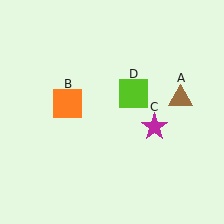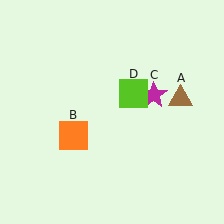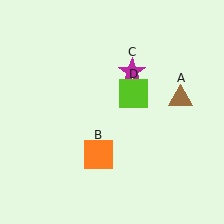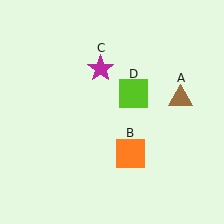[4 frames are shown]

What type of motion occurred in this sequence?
The orange square (object B), magenta star (object C) rotated counterclockwise around the center of the scene.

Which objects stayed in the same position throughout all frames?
Brown triangle (object A) and lime square (object D) remained stationary.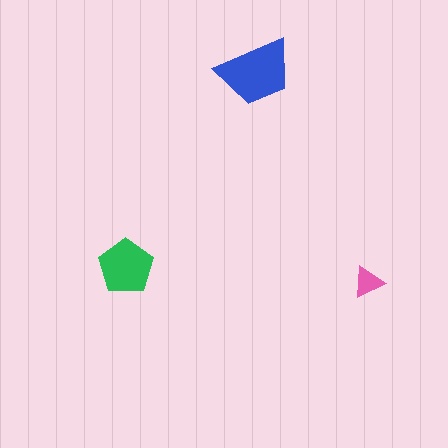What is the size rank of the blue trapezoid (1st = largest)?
1st.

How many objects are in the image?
There are 3 objects in the image.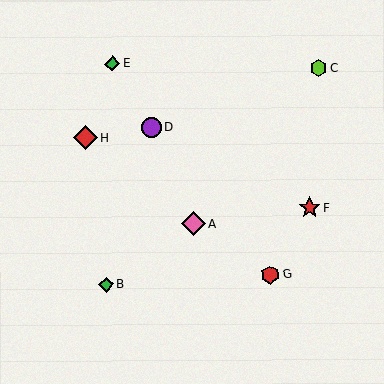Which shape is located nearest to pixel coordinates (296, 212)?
The red star (labeled F) at (310, 208) is nearest to that location.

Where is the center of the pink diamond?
The center of the pink diamond is at (193, 224).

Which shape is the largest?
The pink diamond (labeled A) is the largest.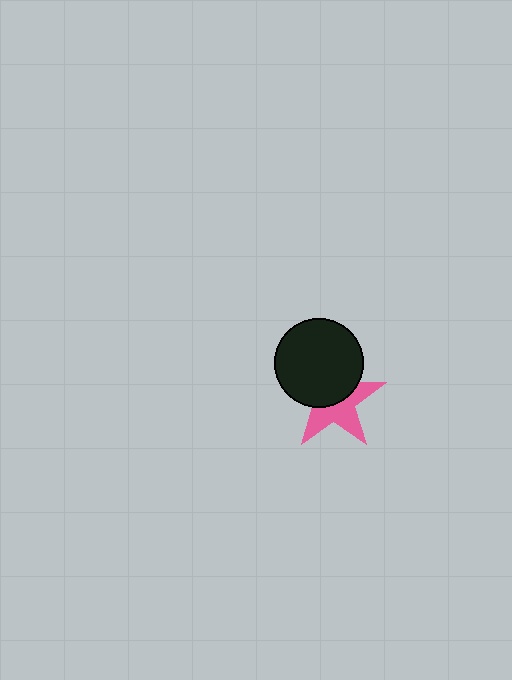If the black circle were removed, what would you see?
You would see the complete pink star.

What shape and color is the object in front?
The object in front is a black circle.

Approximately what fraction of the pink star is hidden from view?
Roughly 50% of the pink star is hidden behind the black circle.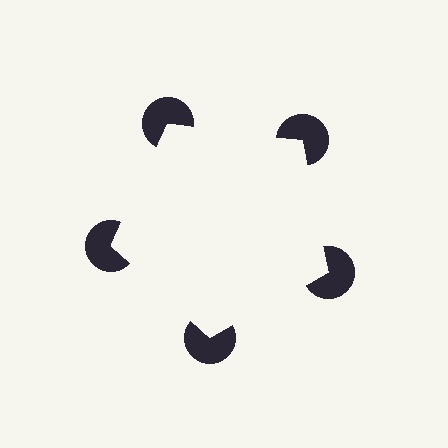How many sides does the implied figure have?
5 sides.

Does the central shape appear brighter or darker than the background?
It typically appears slightly brighter than the background, even though no actual brightness change is drawn.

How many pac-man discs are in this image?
There are 5 — one at each vertex of the illusory pentagon.